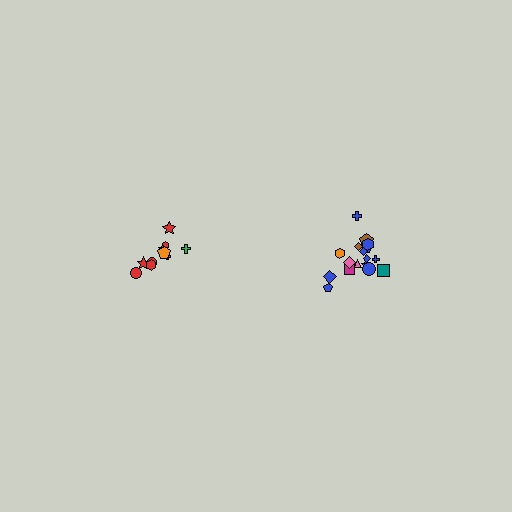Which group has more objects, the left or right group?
The right group.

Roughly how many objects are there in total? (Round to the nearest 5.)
Roughly 30 objects in total.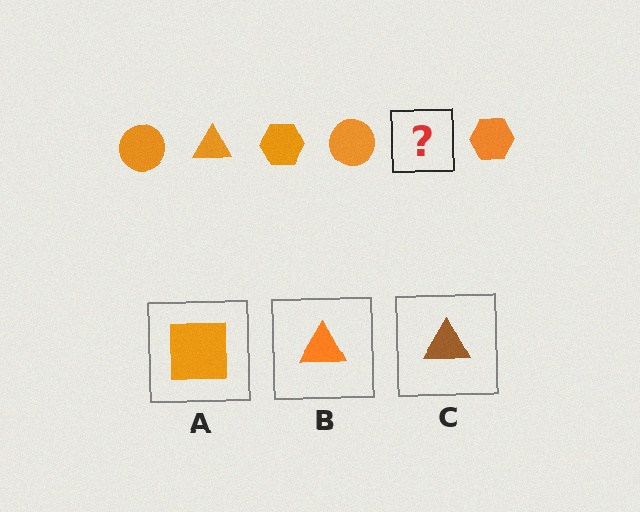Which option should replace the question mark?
Option B.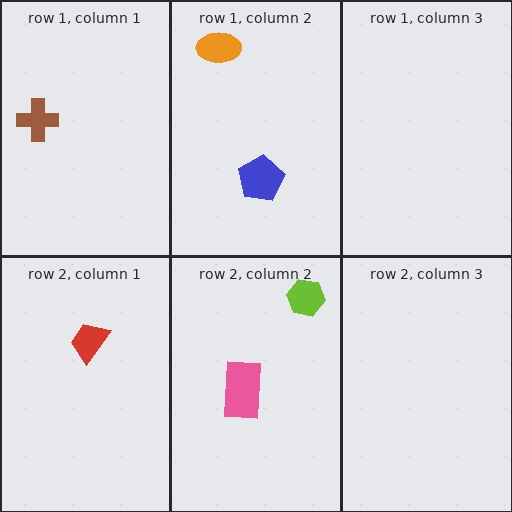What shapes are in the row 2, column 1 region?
The red trapezoid.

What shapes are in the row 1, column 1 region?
The brown cross.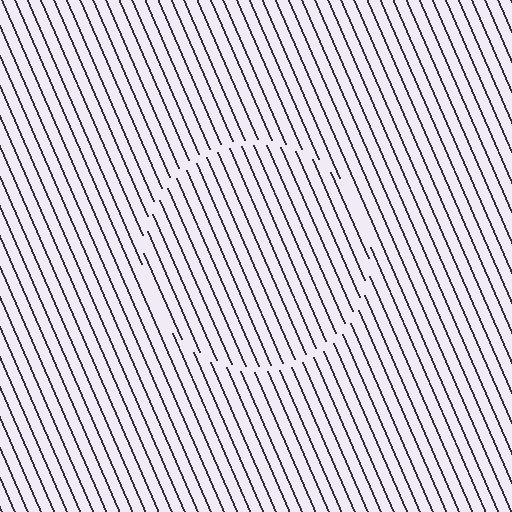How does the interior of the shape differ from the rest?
The interior of the shape contains the same grating, shifted by half a period — the contour is defined by the phase discontinuity where line-ends from the inner and outer gratings abut.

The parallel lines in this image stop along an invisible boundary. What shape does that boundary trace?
An illusory circle. The interior of the shape contains the same grating, shifted by half a period — the contour is defined by the phase discontinuity where line-ends from the inner and outer gratings abut.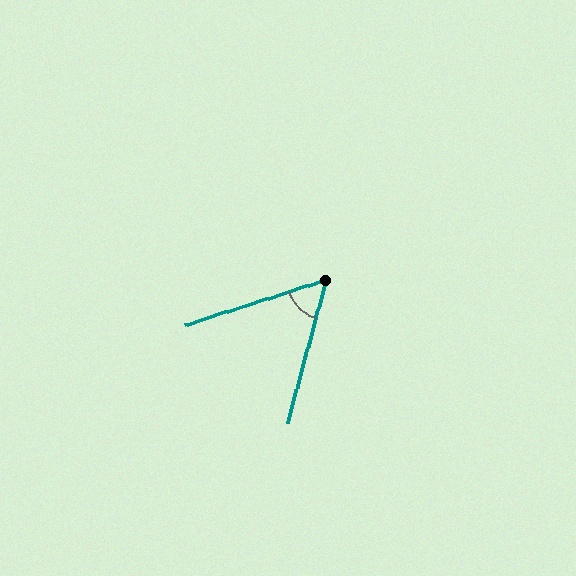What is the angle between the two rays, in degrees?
Approximately 57 degrees.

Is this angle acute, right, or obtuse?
It is acute.